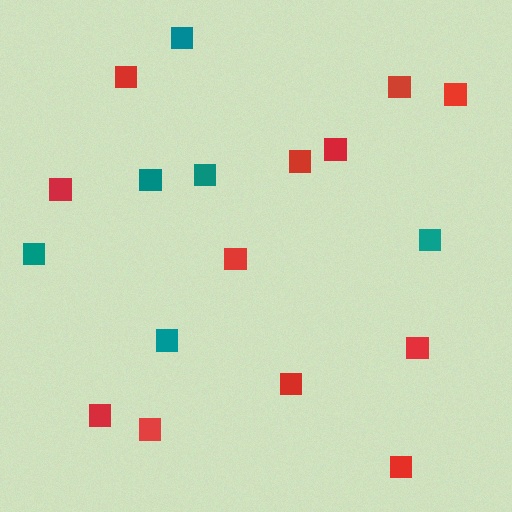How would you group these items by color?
There are 2 groups: one group of teal squares (6) and one group of red squares (12).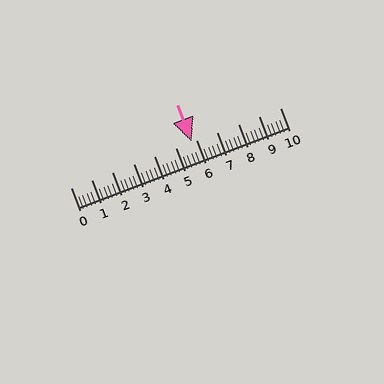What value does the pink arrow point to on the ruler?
The pink arrow points to approximately 5.8.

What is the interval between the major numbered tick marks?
The major tick marks are spaced 1 units apart.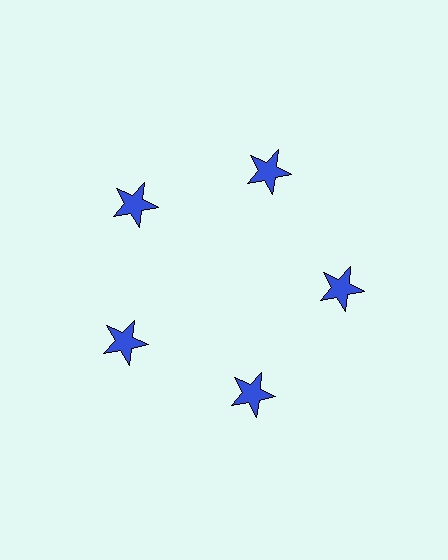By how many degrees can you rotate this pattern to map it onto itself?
The pattern maps onto itself every 72 degrees of rotation.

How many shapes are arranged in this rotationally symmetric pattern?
There are 5 shapes, arranged in 5 groups of 1.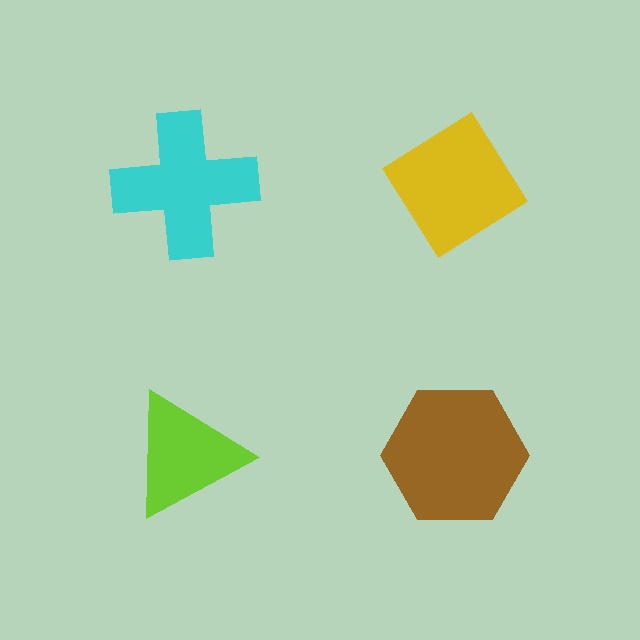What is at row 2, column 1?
A lime triangle.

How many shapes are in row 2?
2 shapes.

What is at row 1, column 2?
A yellow diamond.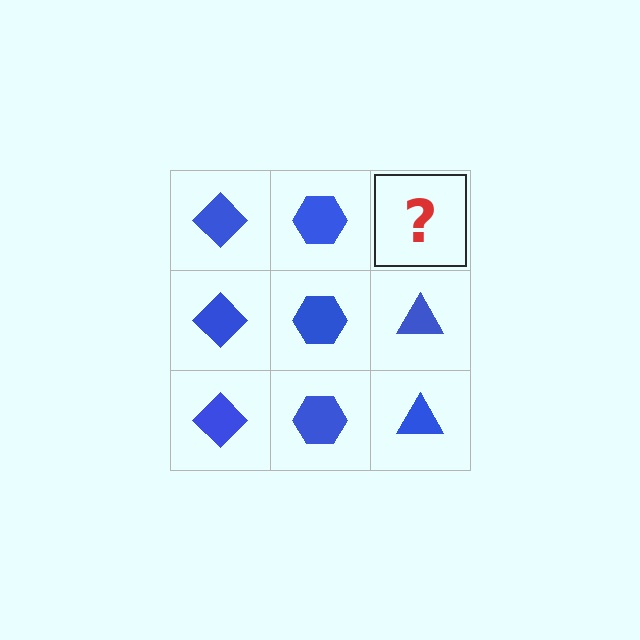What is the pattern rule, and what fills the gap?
The rule is that each column has a consistent shape. The gap should be filled with a blue triangle.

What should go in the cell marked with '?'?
The missing cell should contain a blue triangle.